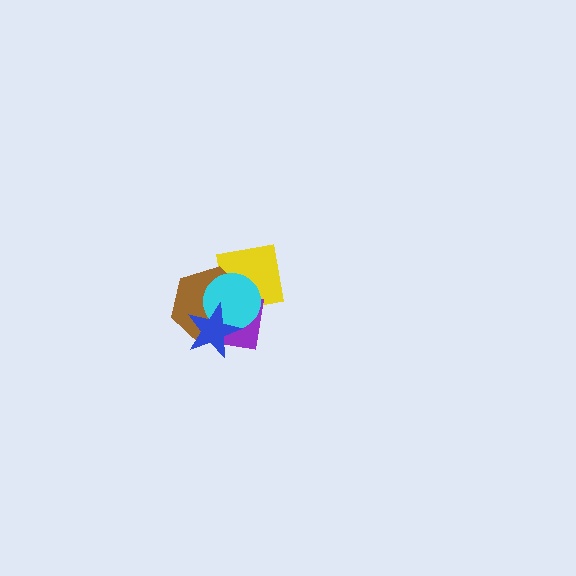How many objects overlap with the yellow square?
3 objects overlap with the yellow square.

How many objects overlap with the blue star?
3 objects overlap with the blue star.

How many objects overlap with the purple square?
4 objects overlap with the purple square.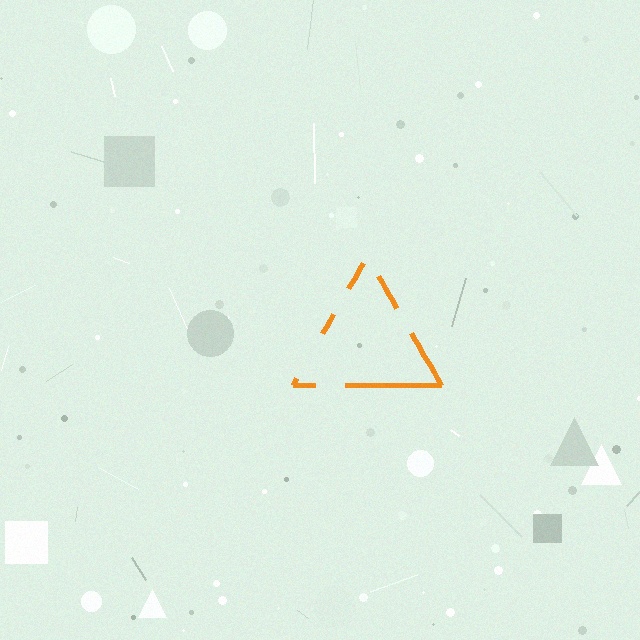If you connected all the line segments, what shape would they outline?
They would outline a triangle.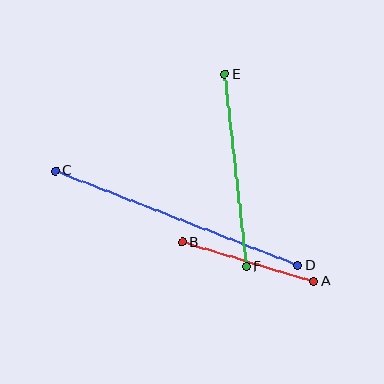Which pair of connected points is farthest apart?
Points C and D are farthest apart.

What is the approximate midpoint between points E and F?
The midpoint is at approximately (235, 171) pixels.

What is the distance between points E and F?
The distance is approximately 193 pixels.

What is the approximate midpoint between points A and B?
The midpoint is at approximately (248, 262) pixels.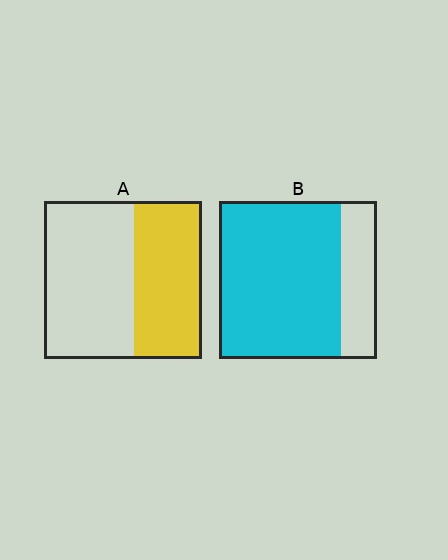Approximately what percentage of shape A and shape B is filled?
A is approximately 45% and B is approximately 75%.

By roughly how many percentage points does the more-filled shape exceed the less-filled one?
By roughly 35 percentage points (B over A).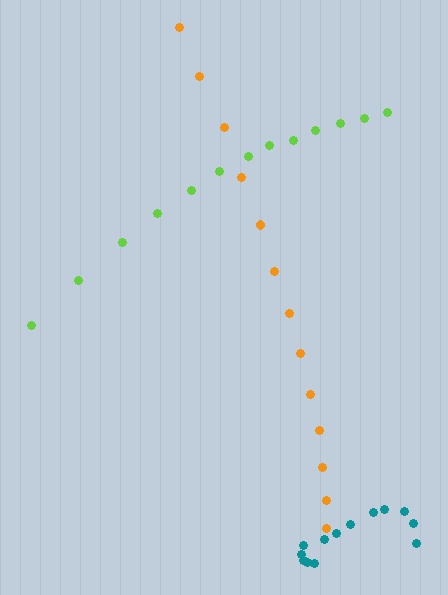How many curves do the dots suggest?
There are 3 distinct paths.